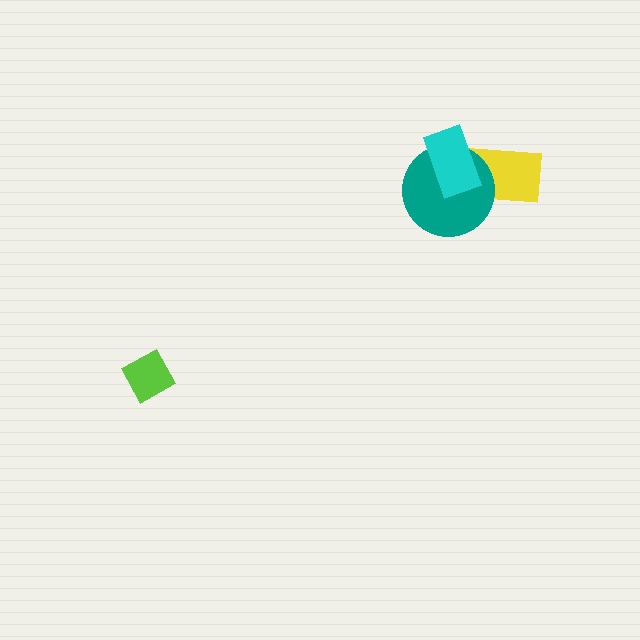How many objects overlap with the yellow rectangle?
2 objects overlap with the yellow rectangle.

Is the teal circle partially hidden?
Yes, it is partially covered by another shape.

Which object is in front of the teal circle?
The cyan rectangle is in front of the teal circle.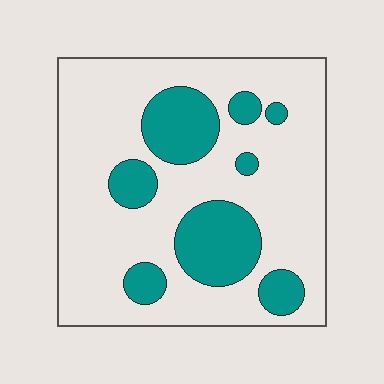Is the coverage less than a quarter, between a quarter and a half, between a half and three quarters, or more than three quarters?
Less than a quarter.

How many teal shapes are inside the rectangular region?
8.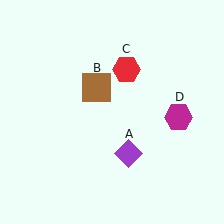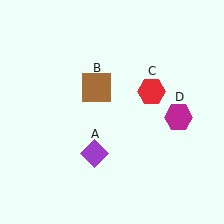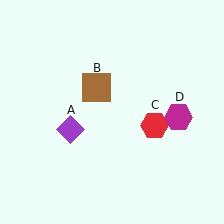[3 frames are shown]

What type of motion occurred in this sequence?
The purple diamond (object A), red hexagon (object C) rotated clockwise around the center of the scene.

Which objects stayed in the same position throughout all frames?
Brown square (object B) and magenta hexagon (object D) remained stationary.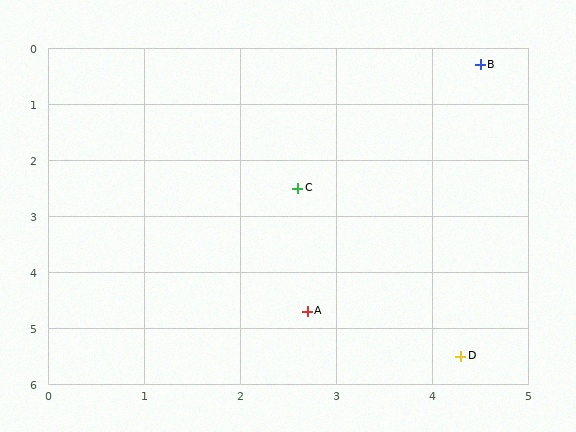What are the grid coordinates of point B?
Point B is at approximately (4.5, 0.3).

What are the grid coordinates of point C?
Point C is at approximately (2.6, 2.5).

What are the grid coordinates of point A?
Point A is at approximately (2.7, 4.7).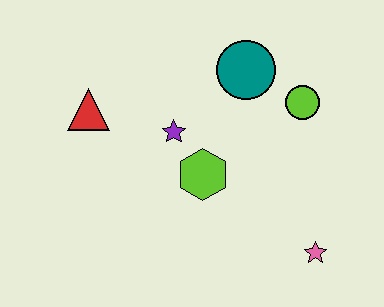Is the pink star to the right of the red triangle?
Yes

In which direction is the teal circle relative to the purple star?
The teal circle is to the right of the purple star.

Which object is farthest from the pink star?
The red triangle is farthest from the pink star.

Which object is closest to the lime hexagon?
The purple star is closest to the lime hexagon.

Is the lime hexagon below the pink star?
No